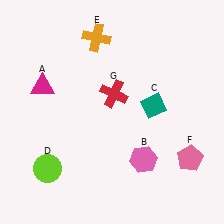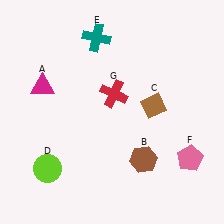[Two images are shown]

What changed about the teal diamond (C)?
In Image 1, C is teal. In Image 2, it changed to brown.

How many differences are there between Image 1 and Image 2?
There are 3 differences between the two images.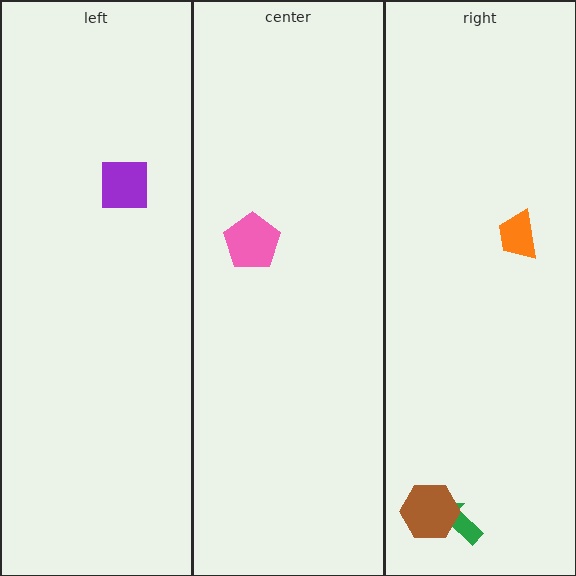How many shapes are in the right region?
3.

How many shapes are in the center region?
1.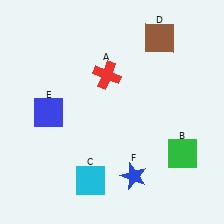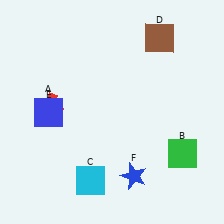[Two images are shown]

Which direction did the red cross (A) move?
The red cross (A) moved left.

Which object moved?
The red cross (A) moved left.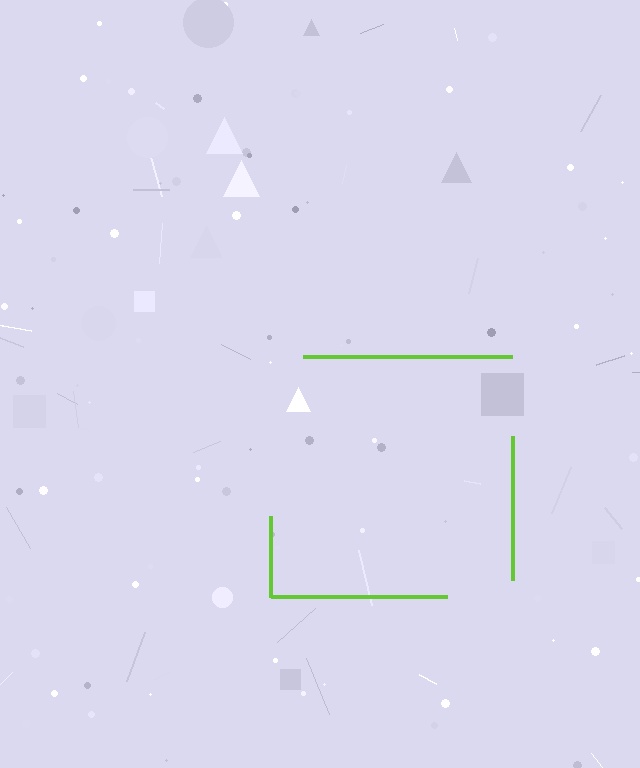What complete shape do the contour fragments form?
The contour fragments form a square.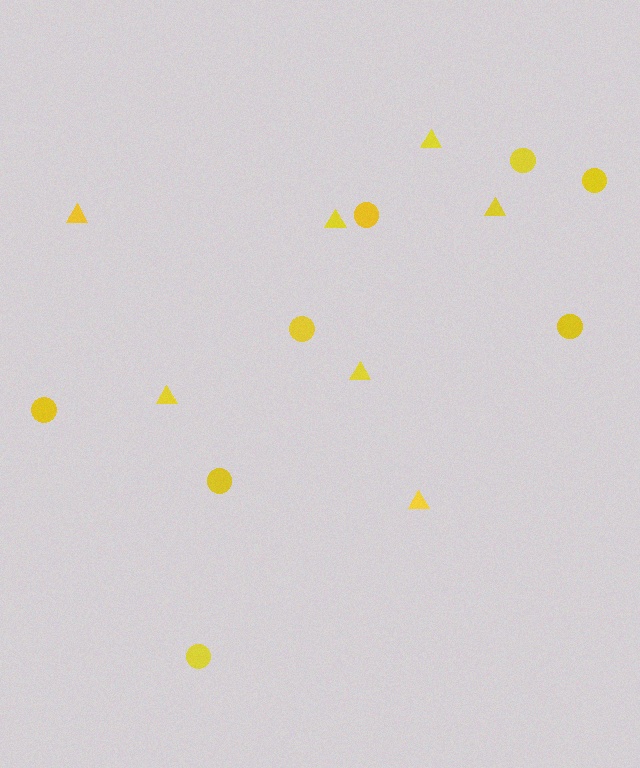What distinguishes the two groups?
There are 2 groups: one group of circles (8) and one group of triangles (7).